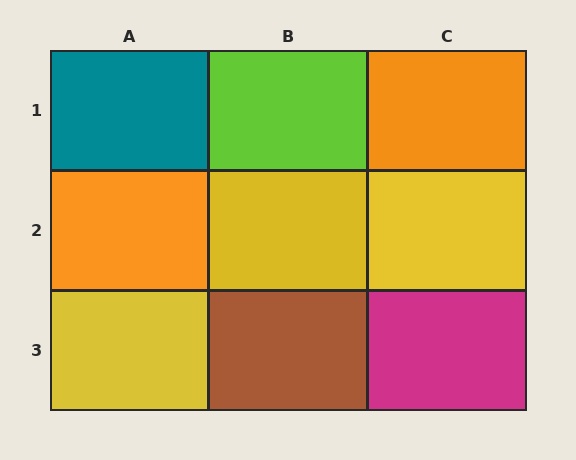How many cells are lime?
1 cell is lime.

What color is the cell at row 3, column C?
Magenta.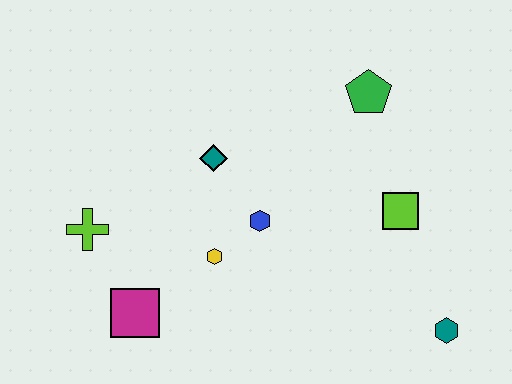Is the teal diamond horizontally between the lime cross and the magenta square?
No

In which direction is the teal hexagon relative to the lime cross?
The teal hexagon is to the right of the lime cross.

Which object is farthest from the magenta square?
The green pentagon is farthest from the magenta square.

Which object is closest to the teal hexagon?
The lime square is closest to the teal hexagon.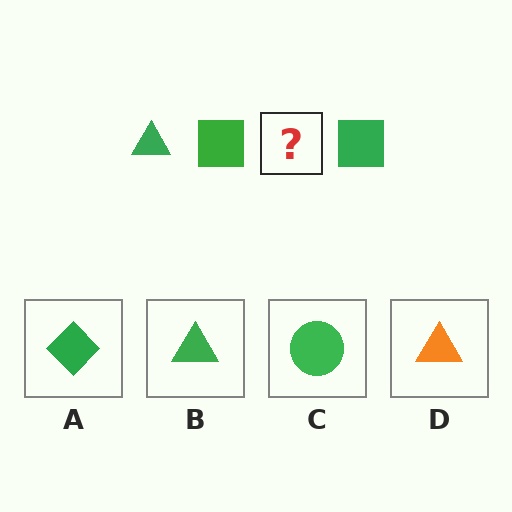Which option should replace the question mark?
Option B.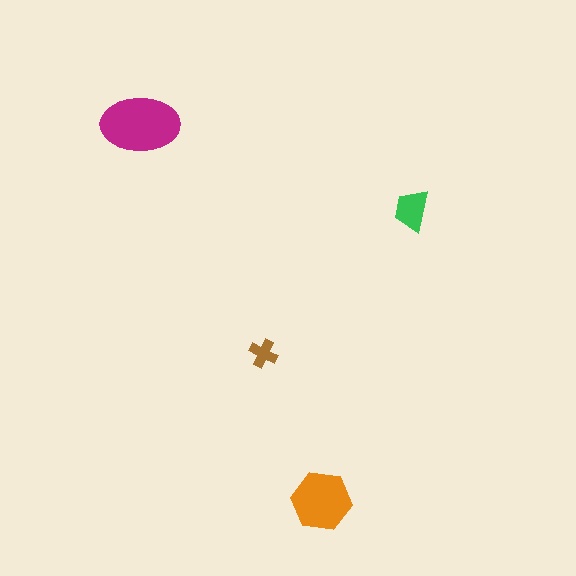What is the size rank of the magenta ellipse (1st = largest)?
1st.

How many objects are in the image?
There are 4 objects in the image.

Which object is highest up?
The magenta ellipse is topmost.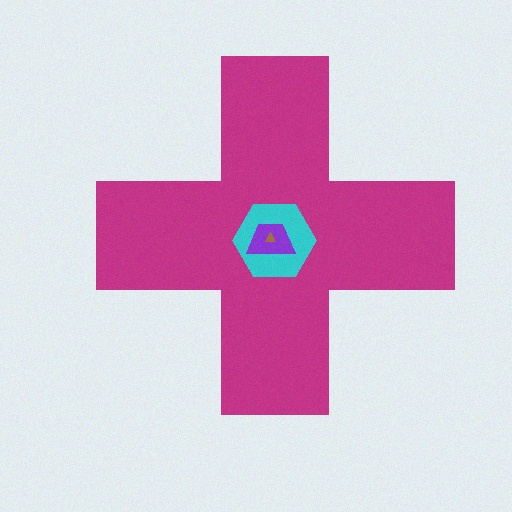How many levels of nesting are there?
4.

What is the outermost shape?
The magenta cross.